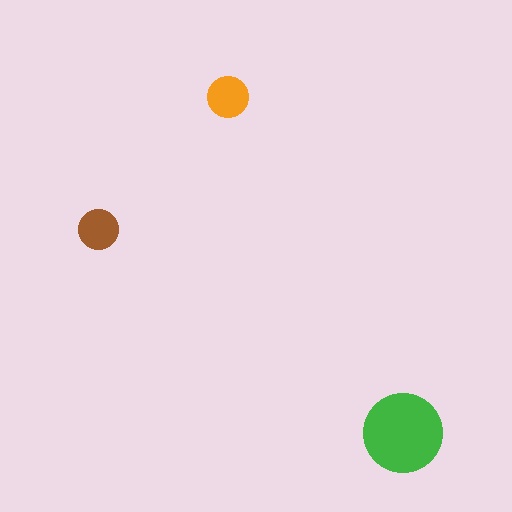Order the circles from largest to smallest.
the green one, the orange one, the brown one.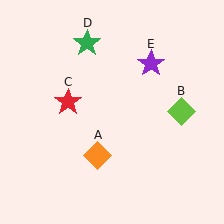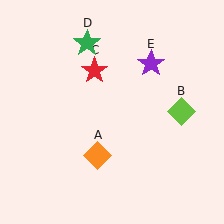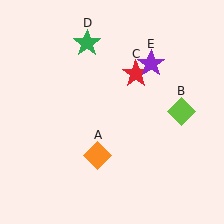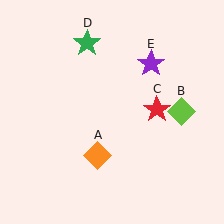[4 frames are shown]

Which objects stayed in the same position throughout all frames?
Orange diamond (object A) and lime diamond (object B) and green star (object D) and purple star (object E) remained stationary.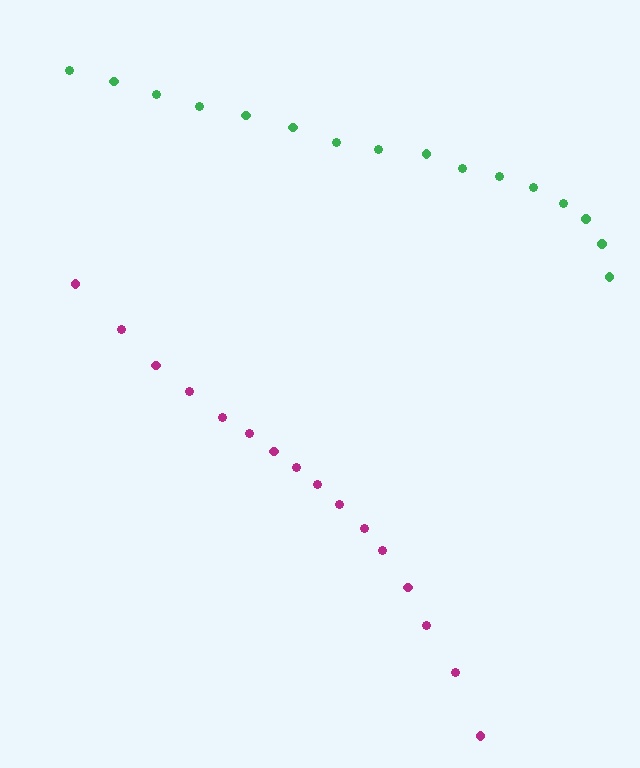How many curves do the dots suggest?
There are 2 distinct paths.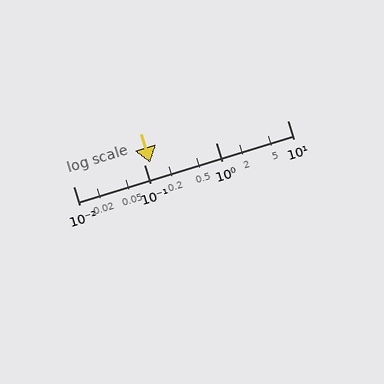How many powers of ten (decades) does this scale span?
The scale spans 3 decades, from 0.01 to 10.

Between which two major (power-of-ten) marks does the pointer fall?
The pointer is between 0.1 and 1.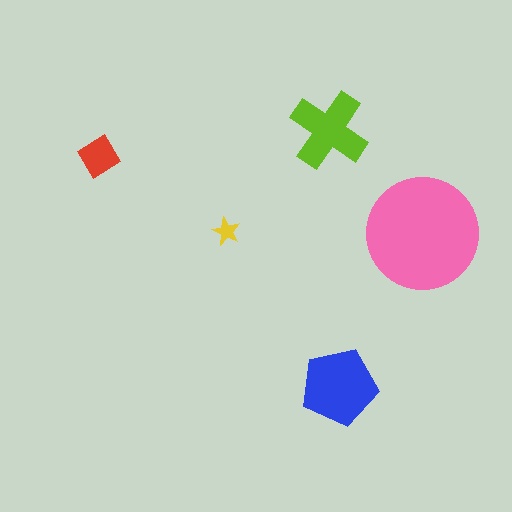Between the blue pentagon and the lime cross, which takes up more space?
The blue pentagon.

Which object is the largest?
The pink circle.